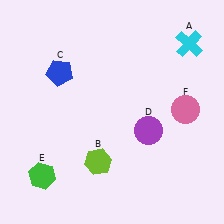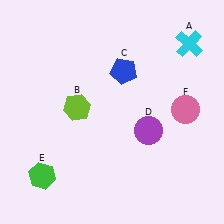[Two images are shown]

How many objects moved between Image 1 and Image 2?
2 objects moved between the two images.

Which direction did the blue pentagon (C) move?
The blue pentagon (C) moved right.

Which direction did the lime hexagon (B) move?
The lime hexagon (B) moved up.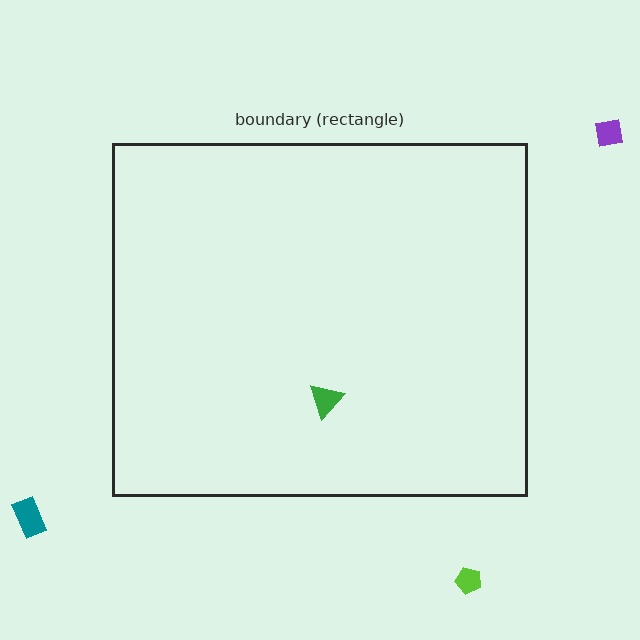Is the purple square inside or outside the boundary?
Outside.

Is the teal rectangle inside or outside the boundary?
Outside.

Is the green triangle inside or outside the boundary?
Inside.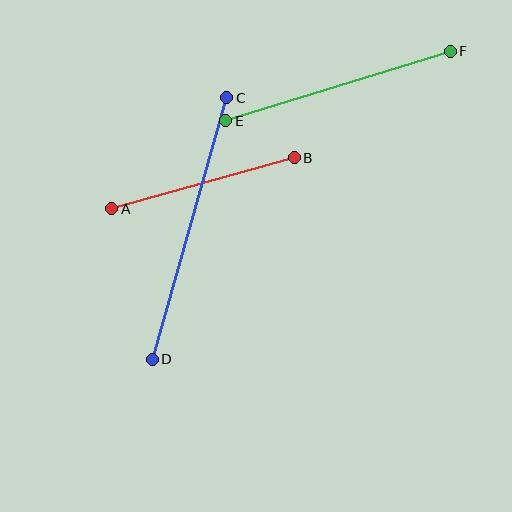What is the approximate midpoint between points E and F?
The midpoint is at approximately (338, 86) pixels.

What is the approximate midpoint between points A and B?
The midpoint is at approximately (203, 183) pixels.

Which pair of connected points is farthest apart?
Points C and D are farthest apart.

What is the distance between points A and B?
The distance is approximately 189 pixels.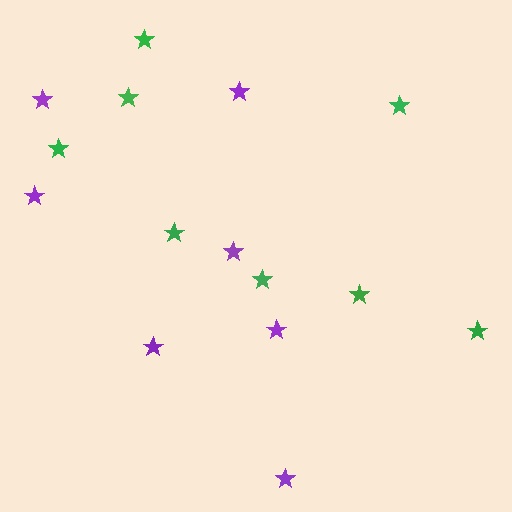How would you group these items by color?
There are 2 groups: one group of purple stars (7) and one group of green stars (8).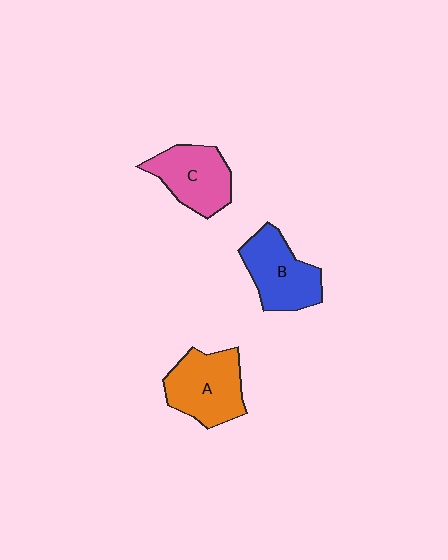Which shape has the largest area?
Shape A (orange).